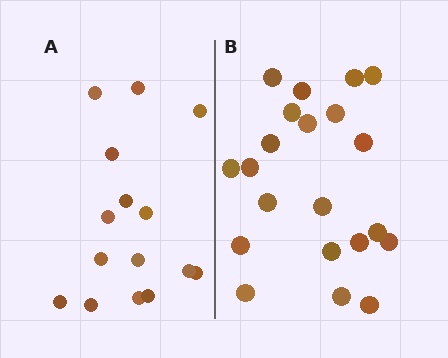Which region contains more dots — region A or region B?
Region B (the right region) has more dots.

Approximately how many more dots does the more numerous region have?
Region B has about 6 more dots than region A.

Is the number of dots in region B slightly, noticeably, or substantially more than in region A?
Region B has noticeably more, but not dramatically so. The ratio is roughly 1.4 to 1.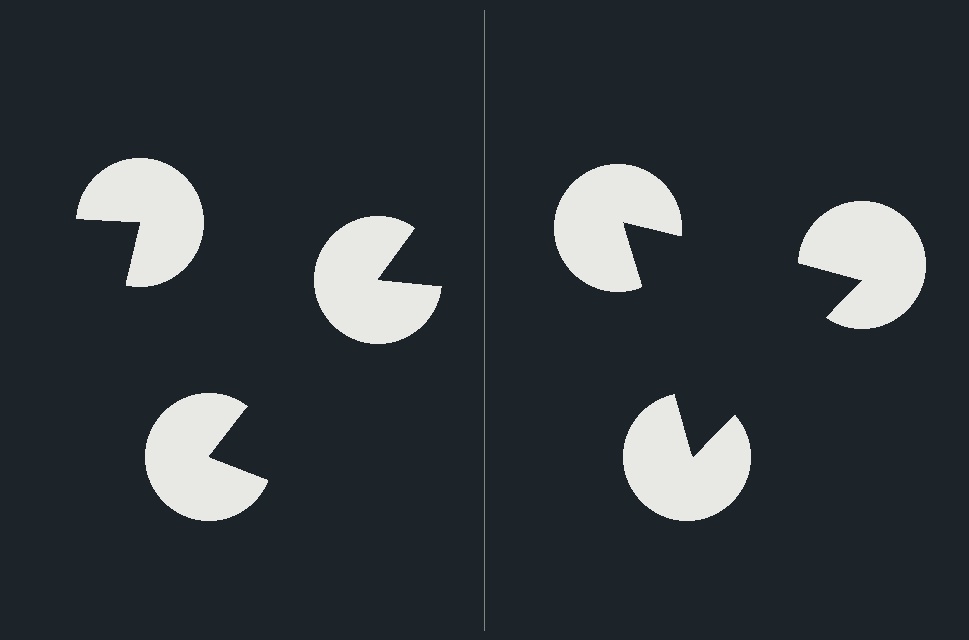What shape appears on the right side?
An illusory triangle.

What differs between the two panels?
The pac-man discs are positioned identically on both sides; only the wedge orientations differ. On the right they align to a triangle; on the left they are misaligned.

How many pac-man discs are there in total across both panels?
6 — 3 on each side.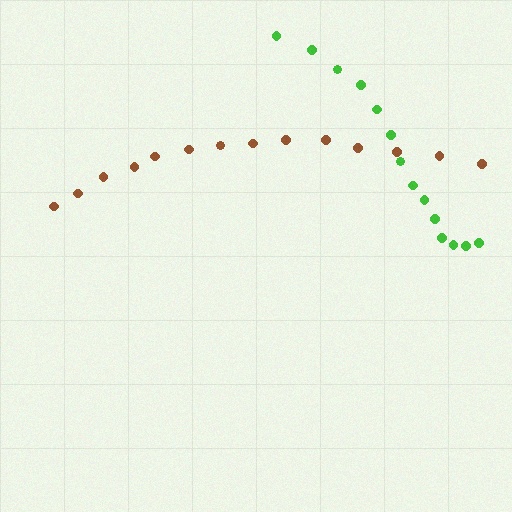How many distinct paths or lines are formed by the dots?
There are 2 distinct paths.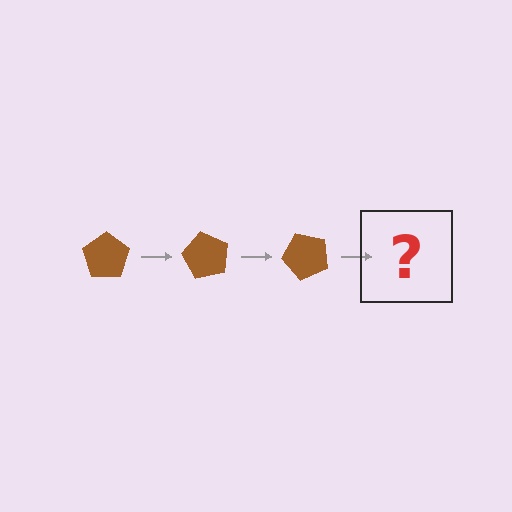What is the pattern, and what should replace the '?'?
The pattern is that the pentagon rotates 60 degrees each step. The '?' should be a brown pentagon rotated 180 degrees.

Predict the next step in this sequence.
The next step is a brown pentagon rotated 180 degrees.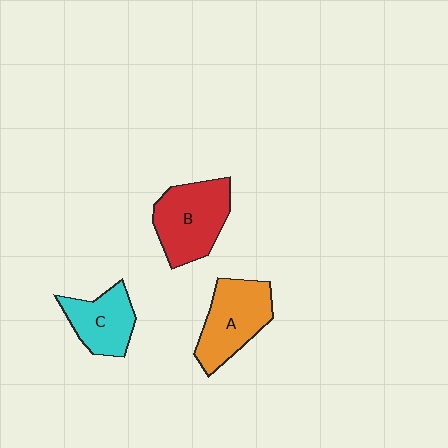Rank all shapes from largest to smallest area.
From largest to smallest: B (red), A (orange), C (cyan).